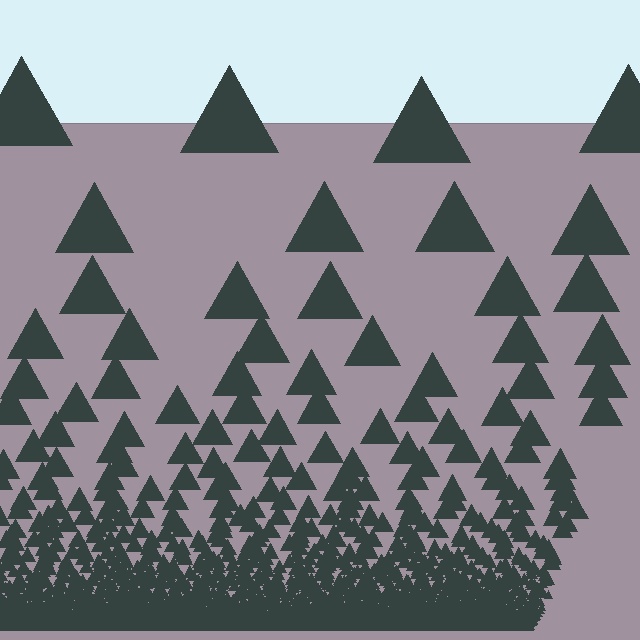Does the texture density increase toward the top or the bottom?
Density increases toward the bottom.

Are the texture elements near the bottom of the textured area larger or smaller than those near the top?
Smaller. The gradient is inverted — elements near the bottom are smaller and denser.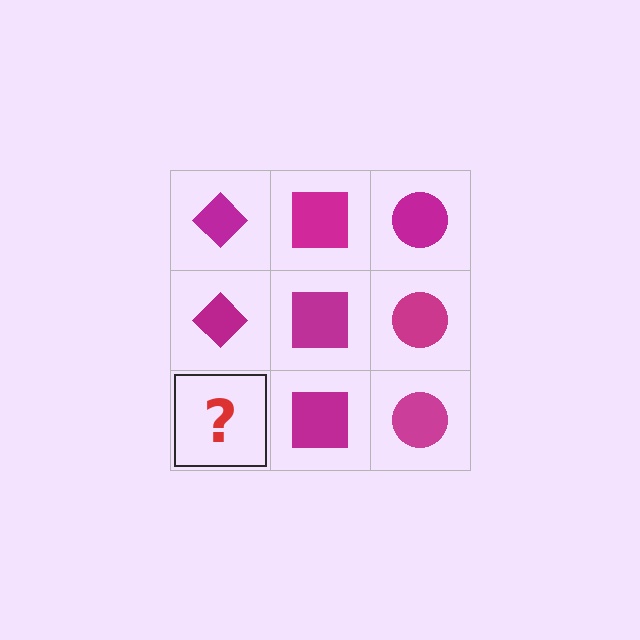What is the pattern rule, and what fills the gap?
The rule is that each column has a consistent shape. The gap should be filled with a magenta diamond.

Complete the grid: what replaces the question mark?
The question mark should be replaced with a magenta diamond.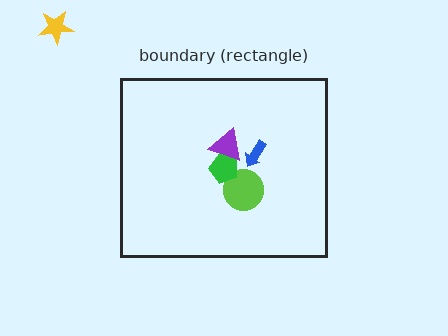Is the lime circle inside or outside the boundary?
Inside.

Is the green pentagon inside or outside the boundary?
Inside.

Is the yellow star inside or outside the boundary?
Outside.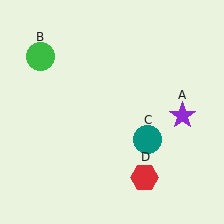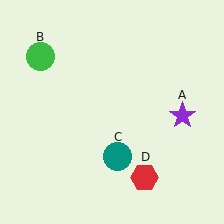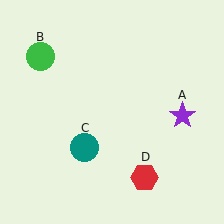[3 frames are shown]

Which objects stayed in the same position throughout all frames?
Purple star (object A) and green circle (object B) and red hexagon (object D) remained stationary.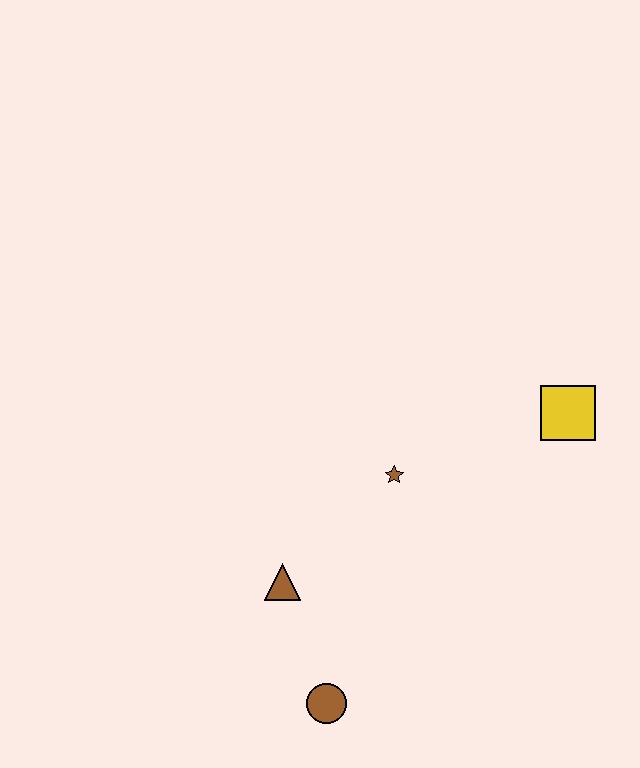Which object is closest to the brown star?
The brown triangle is closest to the brown star.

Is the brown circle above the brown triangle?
No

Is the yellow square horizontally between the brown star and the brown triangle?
No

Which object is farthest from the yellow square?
The brown circle is farthest from the yellow square.